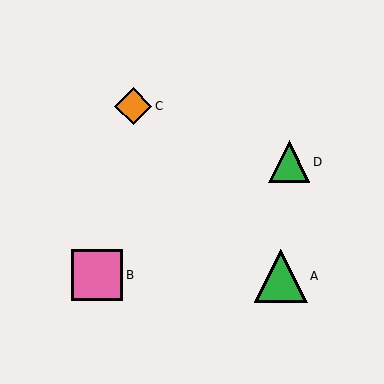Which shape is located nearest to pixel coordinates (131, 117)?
The orange diamond (labeled C) at (133, 106) is nearest to that location.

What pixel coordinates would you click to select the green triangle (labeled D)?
Click at (289, 162) to select the green triangle D.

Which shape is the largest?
The green triangle (labeled A) is the largest.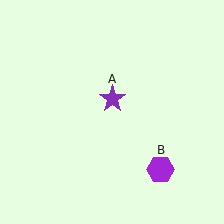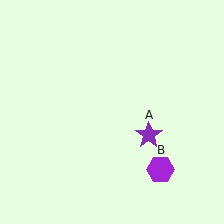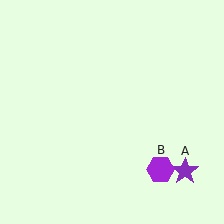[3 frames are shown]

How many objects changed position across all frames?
1 object changed position: purple star (object A).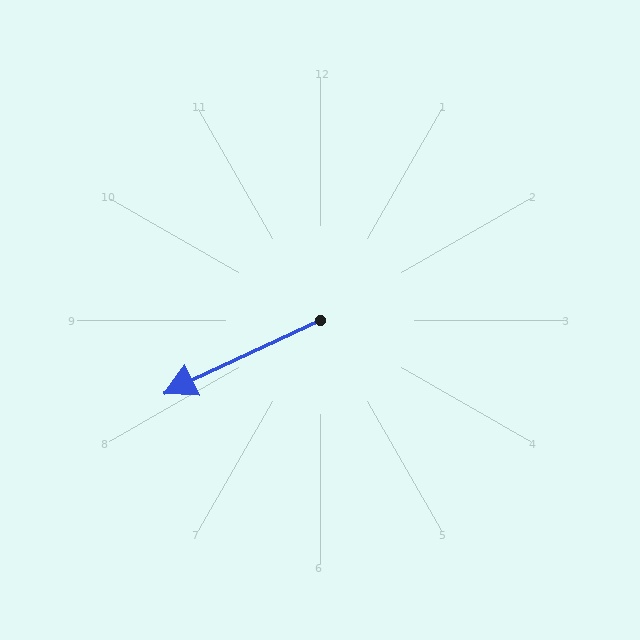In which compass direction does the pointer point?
Southwest.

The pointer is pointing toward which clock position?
Roughly 8 o'clock.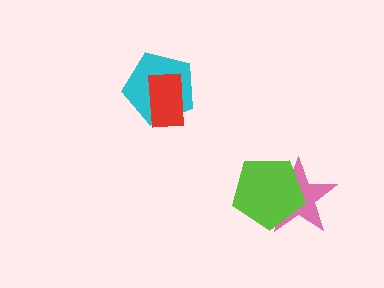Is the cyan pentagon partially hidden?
Yes, it is partially covered by another shape.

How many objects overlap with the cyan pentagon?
1 object overlaps with the cyan pentagon.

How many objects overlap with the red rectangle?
1 object overlaps with the red rectangle.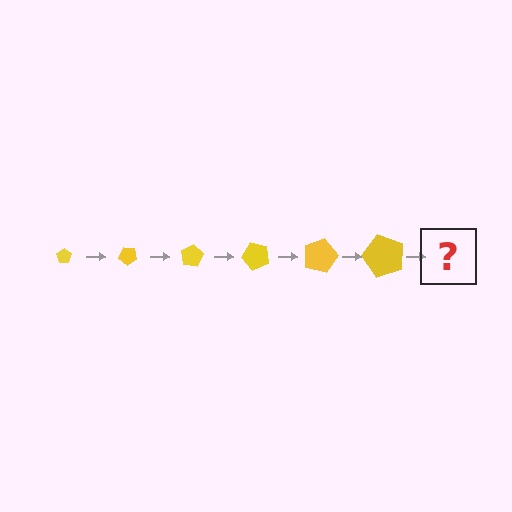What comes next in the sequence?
The next element should be a pentagon, larger than the previous one and rotated 240 degrees from the start.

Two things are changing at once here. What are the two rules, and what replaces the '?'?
The two rules are that the pentagon grows larger each step and it rotates 40 degrees each step. The '?' should be a pentagon, larger than the previous one and rotated 240 degrees from the start.